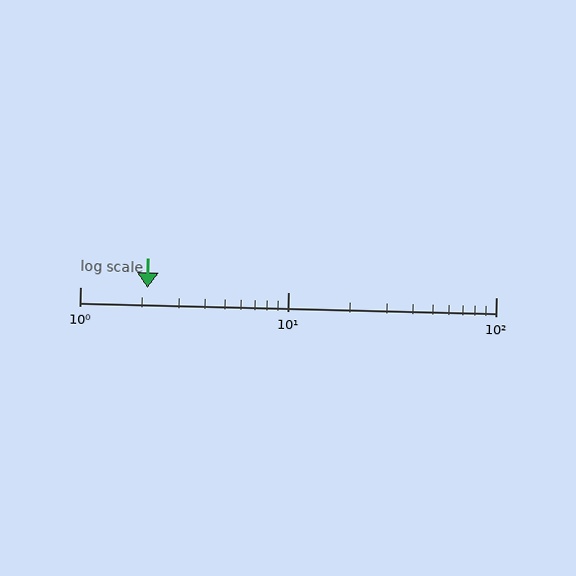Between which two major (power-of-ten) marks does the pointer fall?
The pointer is between 1 and 10.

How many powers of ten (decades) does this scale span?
The scale spans 2 decades, from 1 to 100.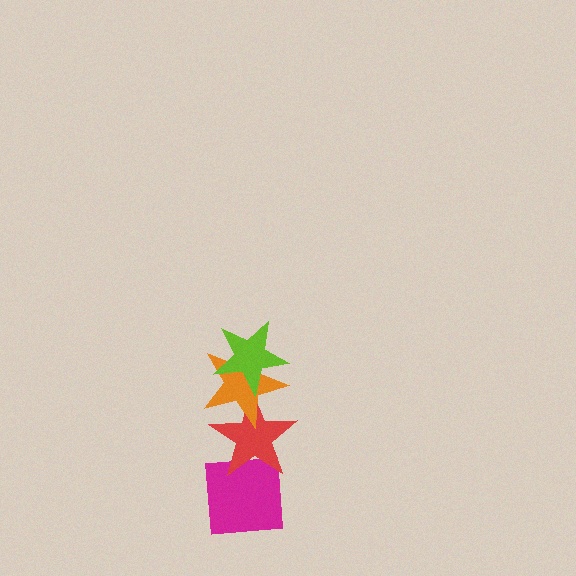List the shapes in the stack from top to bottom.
From top to bottom: the lime star, the orange star, the red star, the magenta square.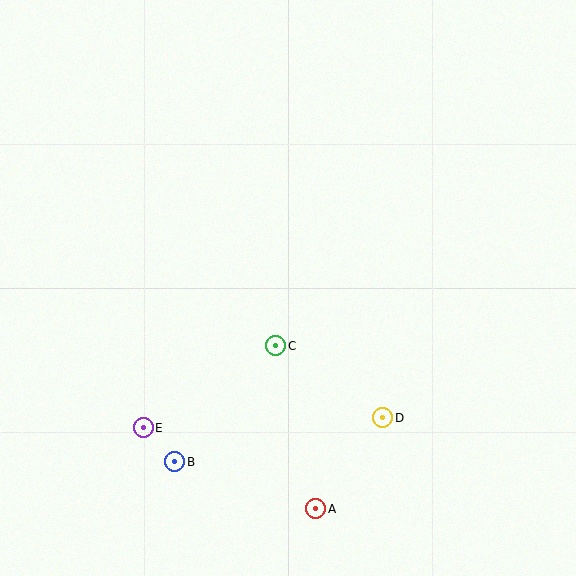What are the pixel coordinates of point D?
Point D is at (383, 418).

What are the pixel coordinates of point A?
Point A is at (316, 509).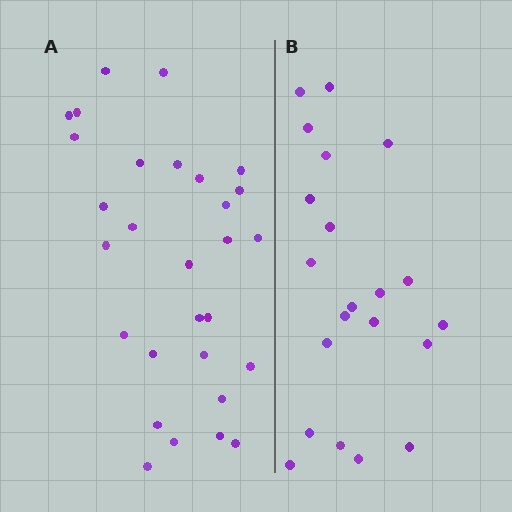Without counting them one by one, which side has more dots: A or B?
Region A (the left region) has more dots.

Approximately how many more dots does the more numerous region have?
Region A has roughly 8 or so more dots than region B.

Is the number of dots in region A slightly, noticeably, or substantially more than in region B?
Region A has noticeably more, but not dramatically so. The ratio is roughly 1.4 to 1.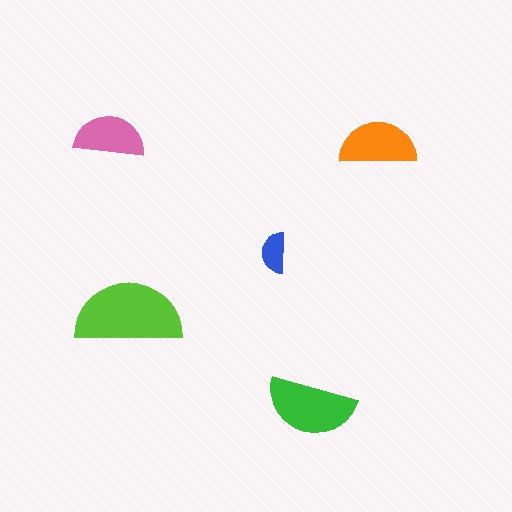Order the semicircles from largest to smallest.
the lime one, the green one, the orange one, the pink one, the blue one.